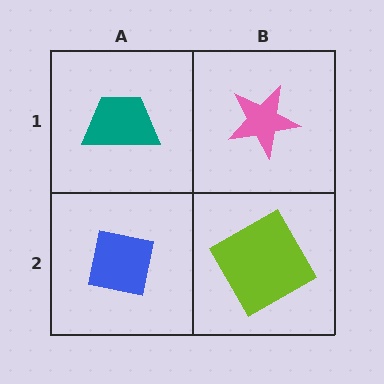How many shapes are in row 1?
2 shapes.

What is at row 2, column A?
A blue square.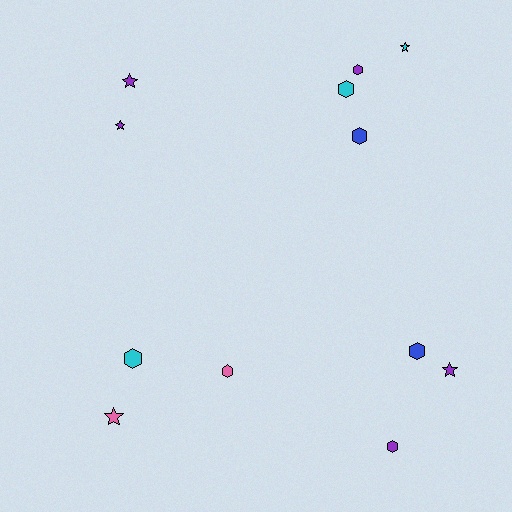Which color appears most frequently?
Purple, with 5 objects.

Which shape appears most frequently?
Hexagon, with 7 objects.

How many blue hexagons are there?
There are 2 blue hexagons.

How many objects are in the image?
There are 12 objects.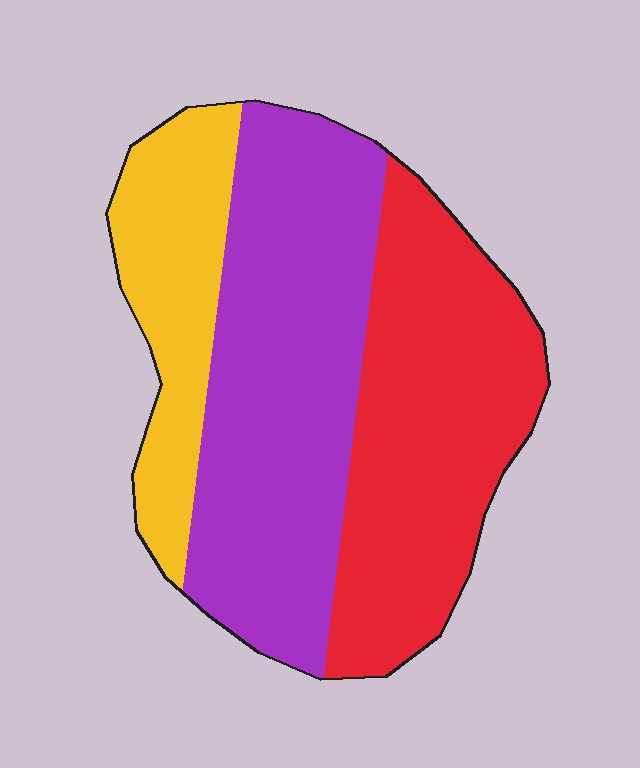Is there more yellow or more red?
Red.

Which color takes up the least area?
Yellow, at roughly 20%.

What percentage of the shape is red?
Red takes up about three eighths (3/8) of the shape.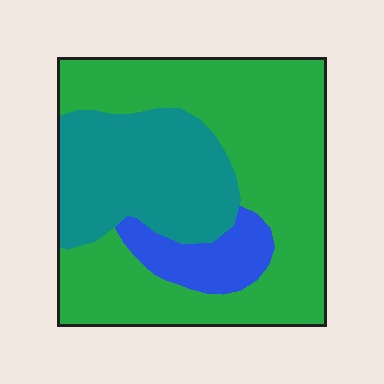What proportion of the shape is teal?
Teal covers about 30% of the shape.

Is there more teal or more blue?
Teal.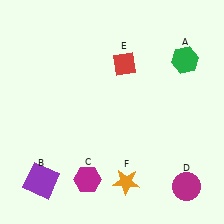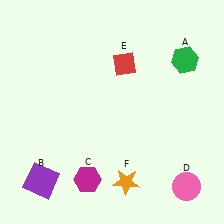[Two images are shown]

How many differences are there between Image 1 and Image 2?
There is 1 difference between the two images.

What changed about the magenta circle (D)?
In Image 1, D is magenta. In Image 2, it changed to pink.